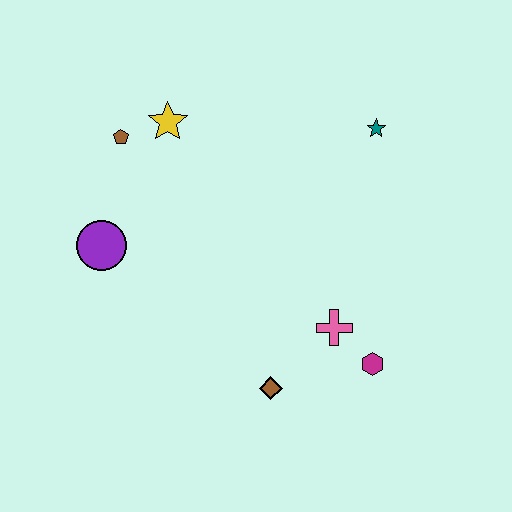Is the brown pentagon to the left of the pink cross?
Yes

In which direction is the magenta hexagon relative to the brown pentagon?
The magenta hexagon is to the right of the brown pentagon.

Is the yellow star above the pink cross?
Yes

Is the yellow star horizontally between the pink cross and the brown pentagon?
Yes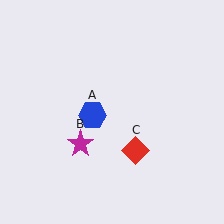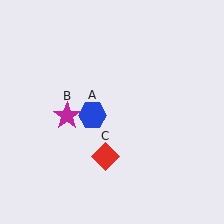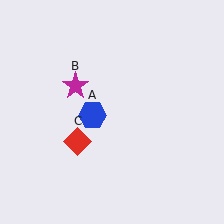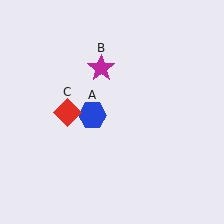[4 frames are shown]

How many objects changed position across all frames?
2 objects changed position: magenta star (object B), red diamond (object C).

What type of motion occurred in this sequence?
The magenta star (object B), red diamond (object C) rotated clockwise around the center of the scene.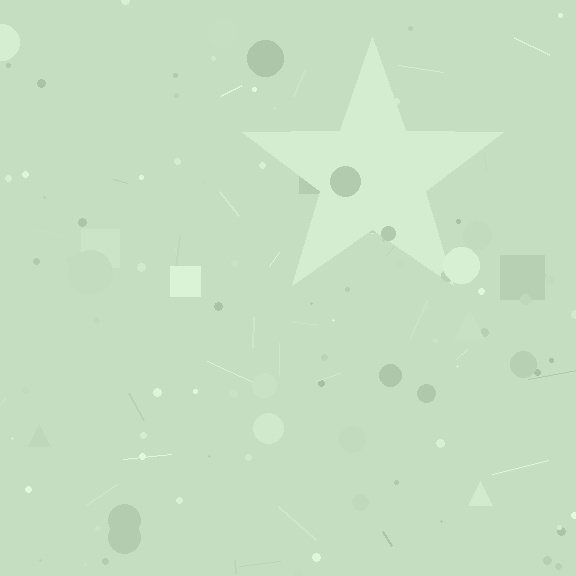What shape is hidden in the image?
A star is hidden in the image.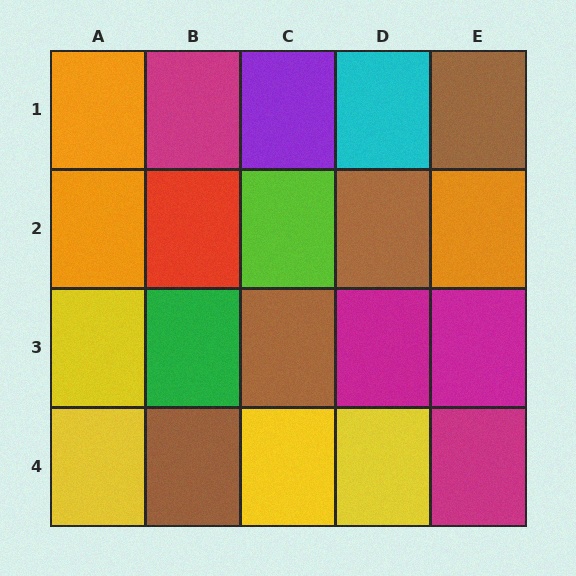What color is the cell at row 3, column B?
Green.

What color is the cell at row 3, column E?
Magenta.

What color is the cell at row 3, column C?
Brown.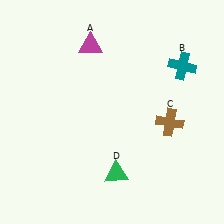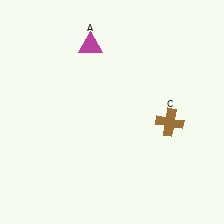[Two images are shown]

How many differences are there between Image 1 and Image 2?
There are 2 differences between the two images.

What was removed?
The teal cross (B), the green triangle (D) were removed in Image 2.